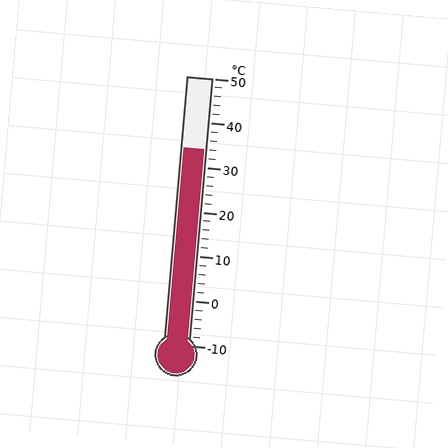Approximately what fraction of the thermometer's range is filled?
The thermometer is filled to approximately 75% of its range.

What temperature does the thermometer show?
The thermometer shows approximately 34°C.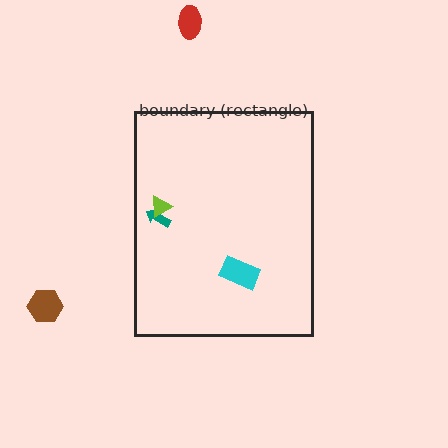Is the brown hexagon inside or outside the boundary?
Outside.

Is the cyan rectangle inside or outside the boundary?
Inside.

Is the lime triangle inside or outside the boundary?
Inside.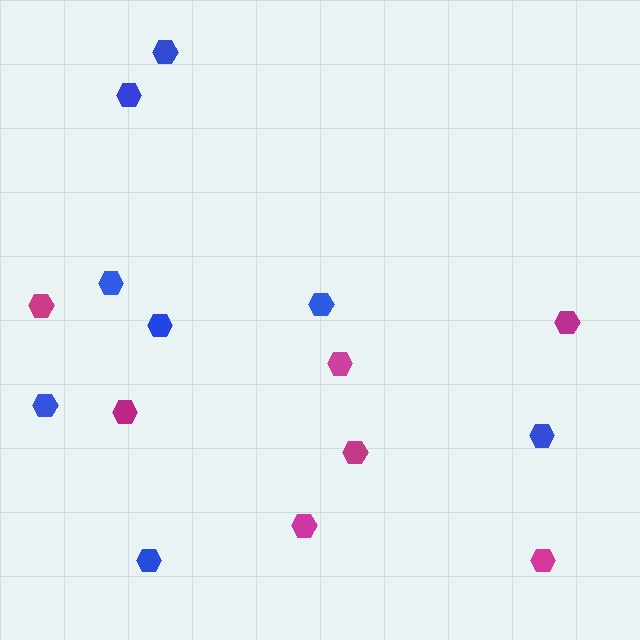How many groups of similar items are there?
There are 2 groups: one group of magenta hexagons (7) and one group of blue hexagons (8).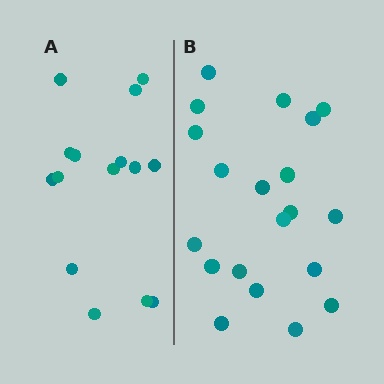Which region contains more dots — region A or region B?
Region B (the right region) has more dots.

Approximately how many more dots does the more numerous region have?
Region B has about 5 more dots than region A.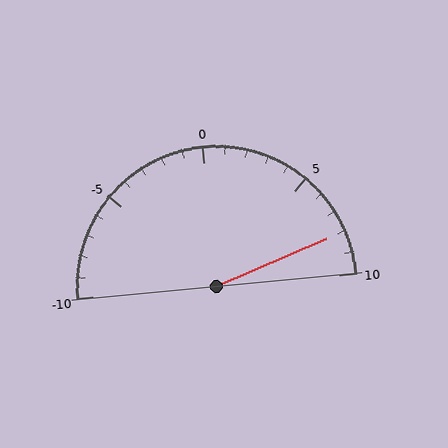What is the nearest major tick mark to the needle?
The nearest major tick mark is 10.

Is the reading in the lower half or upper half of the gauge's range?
The reading is in the upper half of the range (-10 to 10).